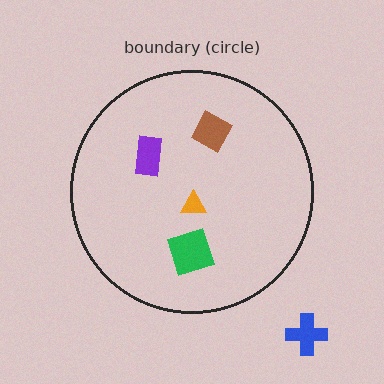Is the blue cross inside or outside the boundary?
Outside.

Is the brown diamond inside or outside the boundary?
Inside.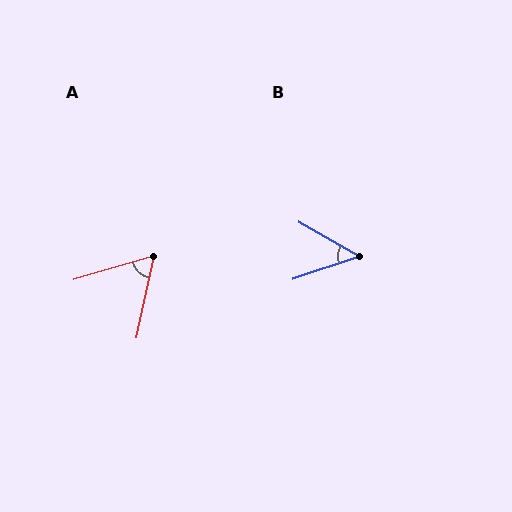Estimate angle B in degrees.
Approximately 49 degrees.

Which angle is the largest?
A, at approximately 62 degrees.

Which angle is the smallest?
B, at approximately 49 degrees.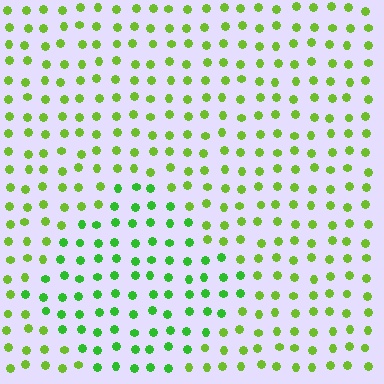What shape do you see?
I see a diamond.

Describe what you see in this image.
The image is filled with small lime elements in a uniform arrangement. A diamond-shaped region is visible where the elements are tinted to a slightly different hue, forming a subtle color boundary.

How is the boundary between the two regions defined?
The boundary is defined purely by a slight shift in hue (about 27 degrees). Spacing, size, and orientation are identical on both sides.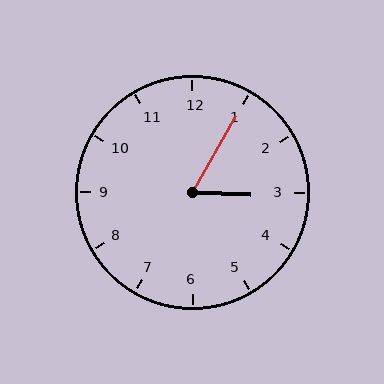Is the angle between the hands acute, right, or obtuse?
It is acute.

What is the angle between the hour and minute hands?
Approximately 62 degrees.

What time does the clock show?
3:05.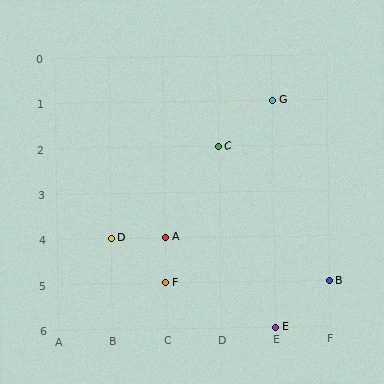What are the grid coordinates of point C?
Point C is at grid coordinates (D, 2).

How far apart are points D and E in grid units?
Points D and E are 3 columns and 2 rows apart (about 3.6 grid units diagonally).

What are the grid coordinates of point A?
Point A is at grid coordinates (C, 4).